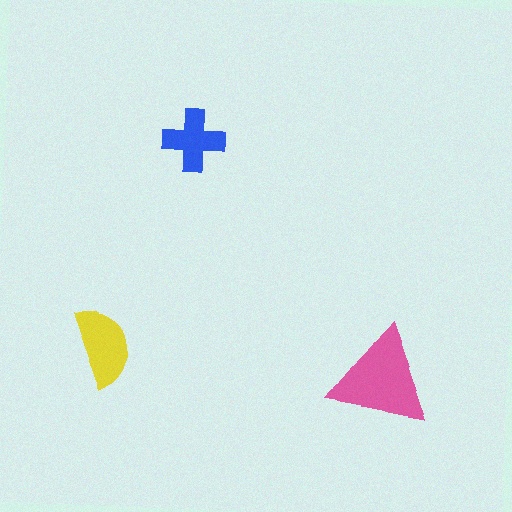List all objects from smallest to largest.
The blue cross, the yellow semicircle, the pink triangle.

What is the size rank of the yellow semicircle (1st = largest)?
2nd.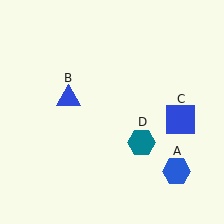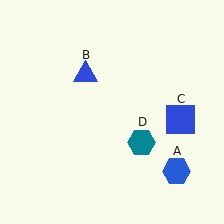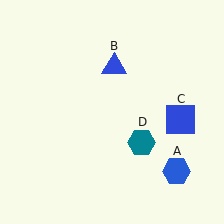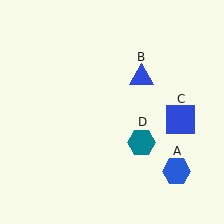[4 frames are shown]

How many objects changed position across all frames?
1 object changed position: blue triangle (object B).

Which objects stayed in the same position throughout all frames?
Blue hexagon (object A) and blue square (object C) and teal hexagon (object D) remained stationary.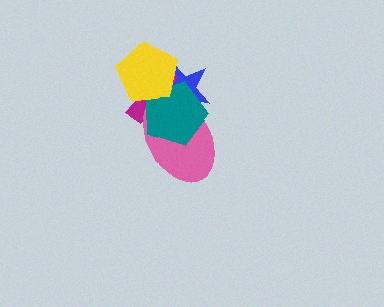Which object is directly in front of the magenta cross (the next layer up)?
The pink ellipse is directly in front of the magenta cross.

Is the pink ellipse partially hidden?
Yes, it is partially covered by another shape.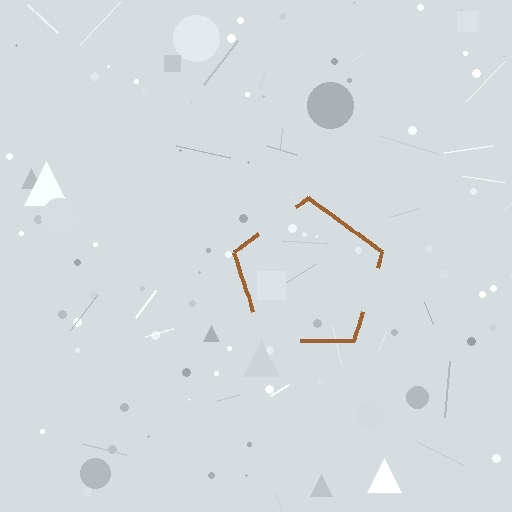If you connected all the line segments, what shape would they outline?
They would outline a pentagon.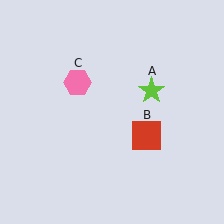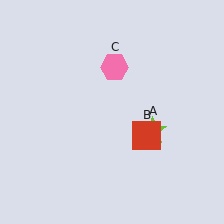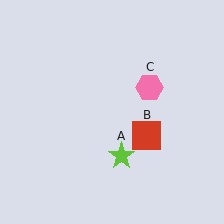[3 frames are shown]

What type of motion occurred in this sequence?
The lime star (object A), pink hexagon (object C) rotated clockwise around the center of the scene.